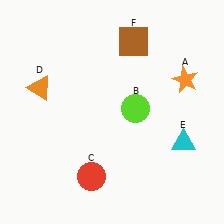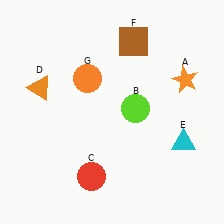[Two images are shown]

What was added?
An orange circle (G) was added in Image 2.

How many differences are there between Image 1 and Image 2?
There is 1 difference between the two images.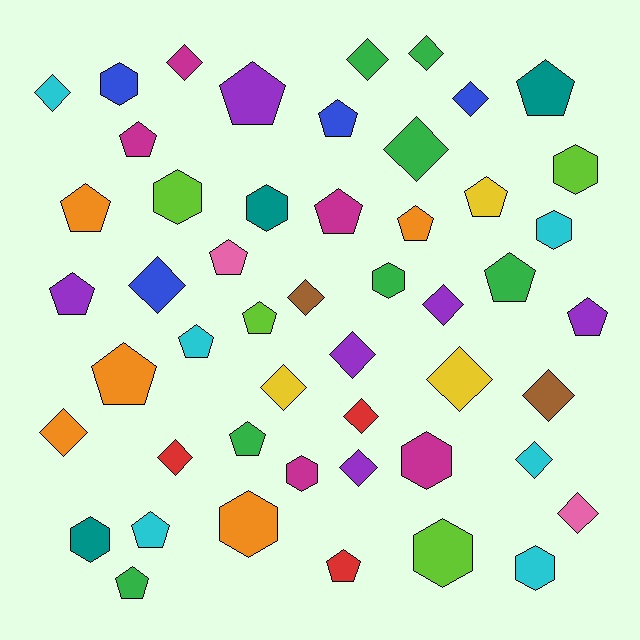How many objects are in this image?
There are 50 objects.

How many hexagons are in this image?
There are 12 hexagons.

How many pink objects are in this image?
There are 2 pink objects.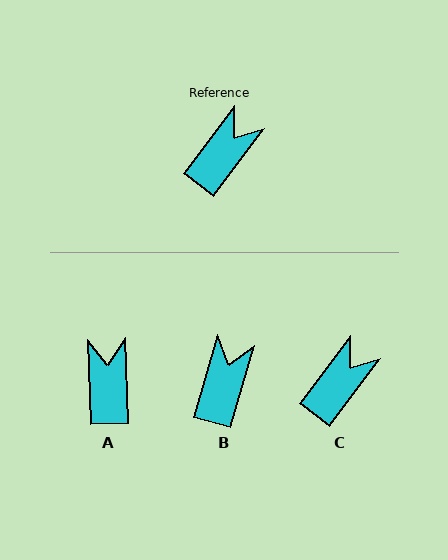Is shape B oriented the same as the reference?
No, it is off by about 21 degrees.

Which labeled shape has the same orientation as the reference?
C.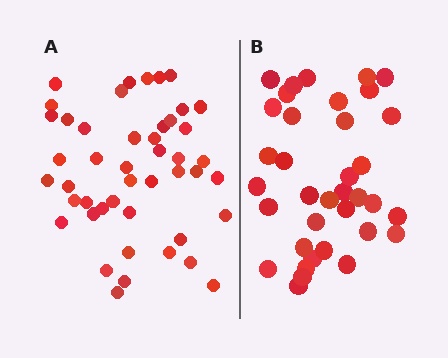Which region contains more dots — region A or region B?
Region A (the left region) has more dots.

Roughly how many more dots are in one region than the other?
Region A has roughly 10 or so more dots than region B.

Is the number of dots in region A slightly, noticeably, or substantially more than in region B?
Region A has noticeably more, but not dramatically so. The ratio is roughly 1.3 to 1.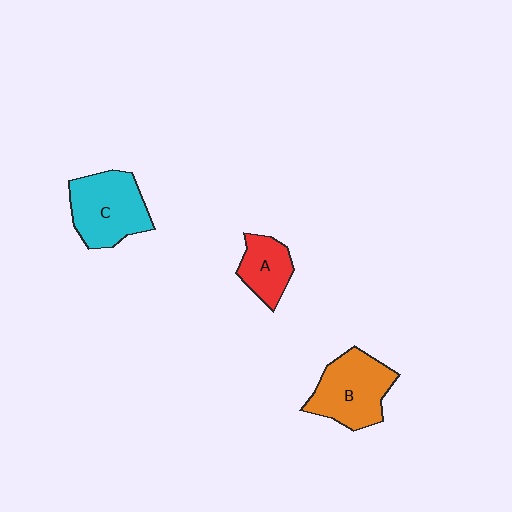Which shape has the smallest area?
Shape A (red).